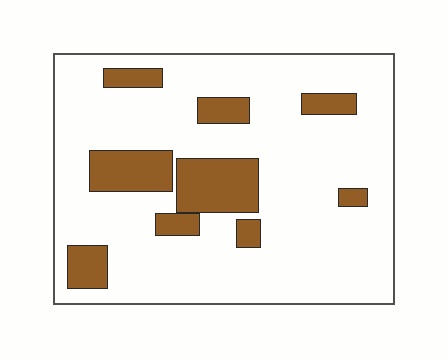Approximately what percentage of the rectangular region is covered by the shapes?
Approximately 20%.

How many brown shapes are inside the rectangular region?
9.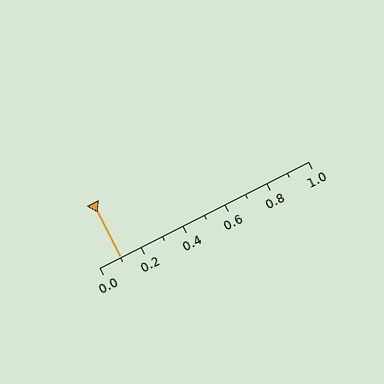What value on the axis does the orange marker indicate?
The marker indicates approximately 0.1.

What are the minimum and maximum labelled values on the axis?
The axis runs from 0.0 to 1.0.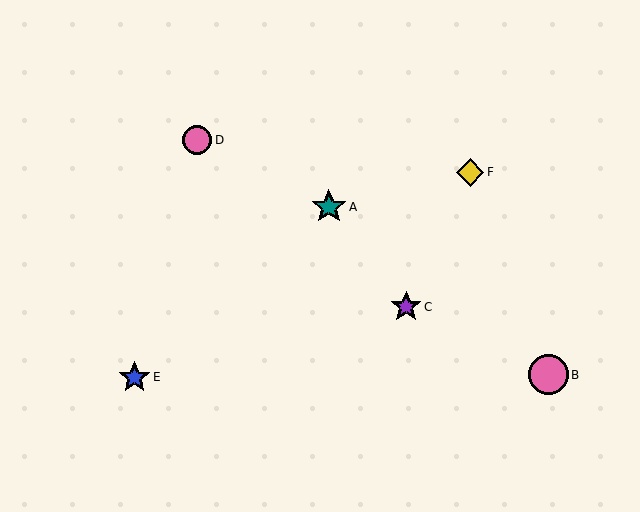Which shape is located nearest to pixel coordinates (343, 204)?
The teal star (labeled A) at (329, 207) is nearest to that location.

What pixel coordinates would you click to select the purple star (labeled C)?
Click at (406, 307) to select the purple star C.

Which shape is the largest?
The pink circle (labeled B) is the largest.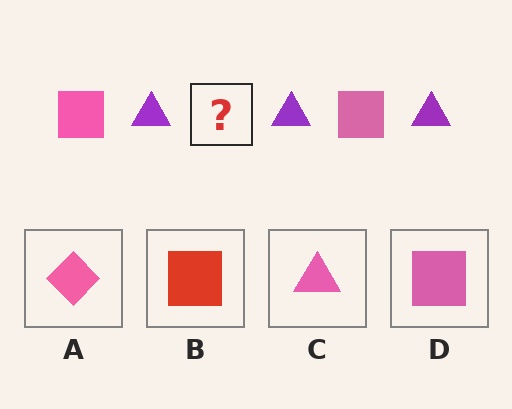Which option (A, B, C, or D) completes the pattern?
D.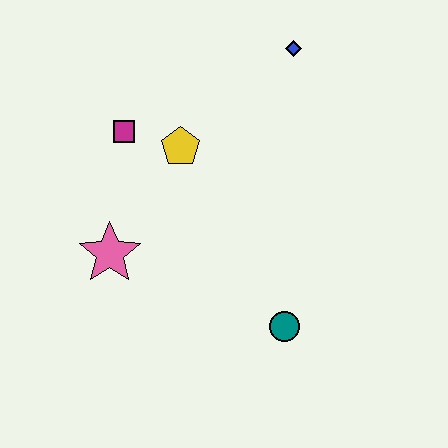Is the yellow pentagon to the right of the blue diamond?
No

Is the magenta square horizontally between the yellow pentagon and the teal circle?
No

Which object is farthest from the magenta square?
The teal circle is farthest from the magenta square.